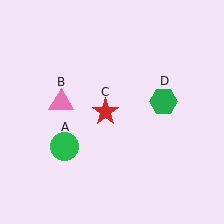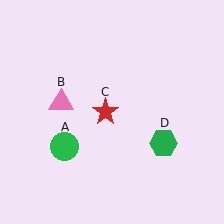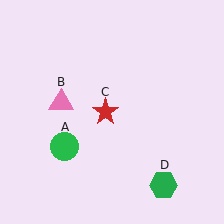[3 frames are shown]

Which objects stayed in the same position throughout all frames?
Green circle (object A) and pink triangle (object B) and red star (object C) remained stationary.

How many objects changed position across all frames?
1 object changed position: green hexagon (object D).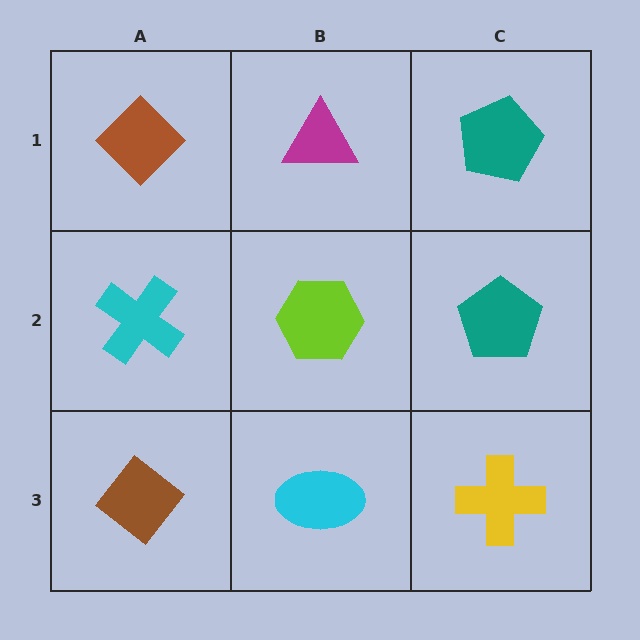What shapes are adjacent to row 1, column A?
A cyan cross (row 2, column A), a magenta triangle (row 1, column B).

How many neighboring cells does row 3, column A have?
2.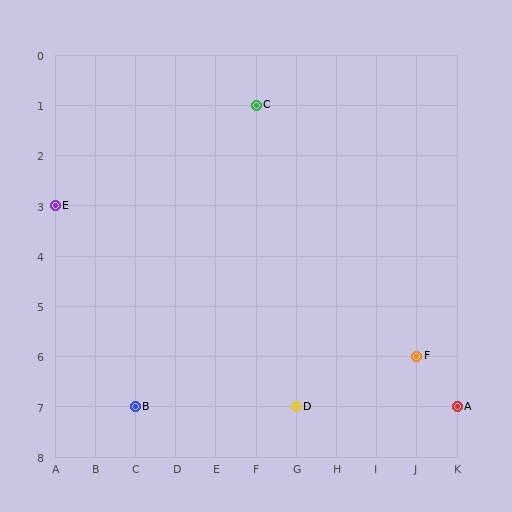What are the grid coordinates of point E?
Point E is at grid coordinates (A, 3).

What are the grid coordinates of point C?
Point C is at grid coordinates (F, 1).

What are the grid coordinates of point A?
Point A is at grid coordinates (K, 7).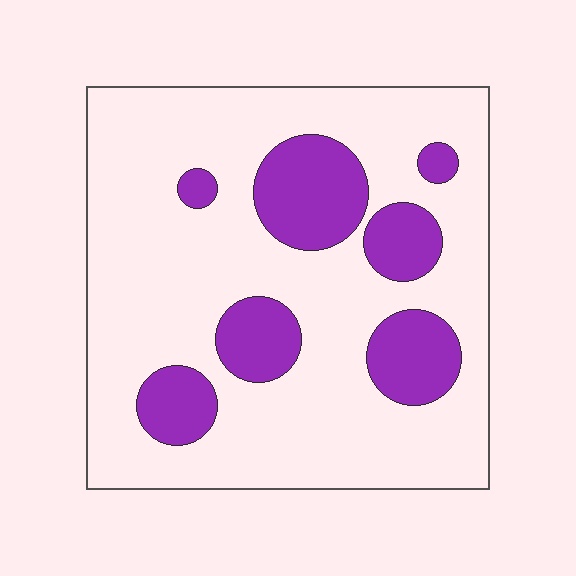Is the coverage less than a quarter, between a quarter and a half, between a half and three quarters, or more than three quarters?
Less than a quarter.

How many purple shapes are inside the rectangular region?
7.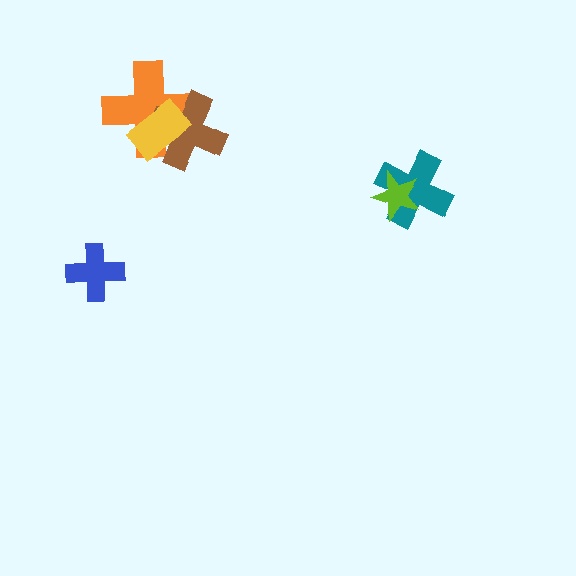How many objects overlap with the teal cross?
1 object overlaps with the teal cross.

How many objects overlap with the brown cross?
2 objects overlap with the brown cross.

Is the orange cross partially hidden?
Yes, it is partially covered by another shape.